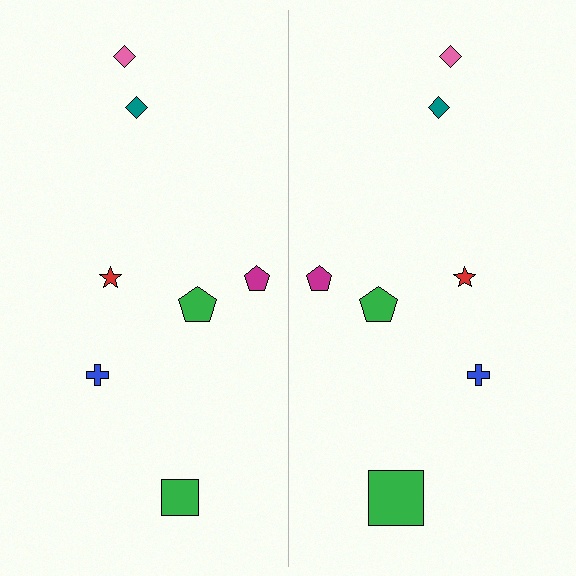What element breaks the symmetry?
The green square on the right side has a different size than its mirror counterpart.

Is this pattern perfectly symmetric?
No, the pattern is not perfectly symmetric. The green square on the right side has a different size than its mirror counterpart.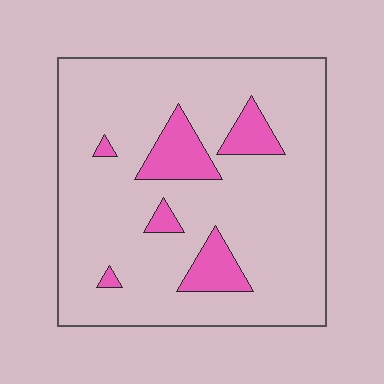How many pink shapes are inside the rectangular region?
6.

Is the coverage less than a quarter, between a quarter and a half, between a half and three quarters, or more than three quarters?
Less than a quarter.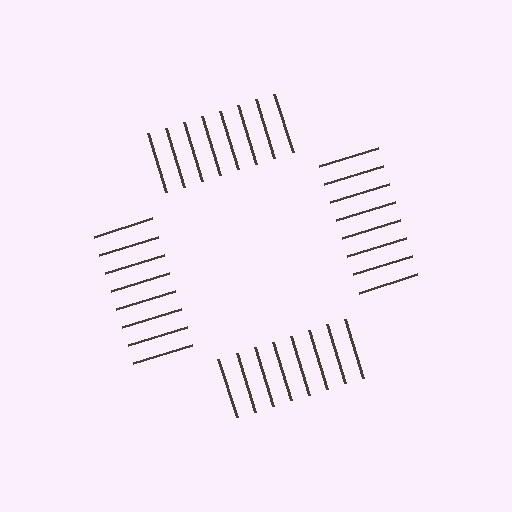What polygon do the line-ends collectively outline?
An illusory square — the line segments terminate on its edges but no continuous stroke is drawn.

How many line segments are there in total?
32 — 8 along each of the 4 edges.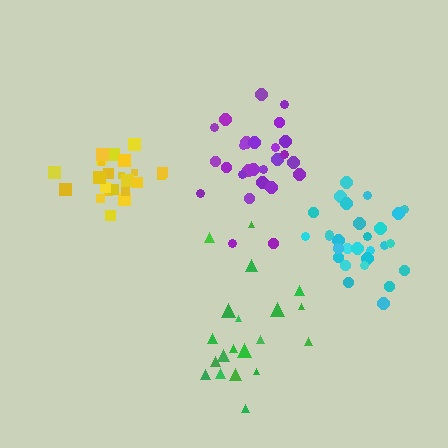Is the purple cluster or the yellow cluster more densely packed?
Yellow.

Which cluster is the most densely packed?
Yellow.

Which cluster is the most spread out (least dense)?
Green.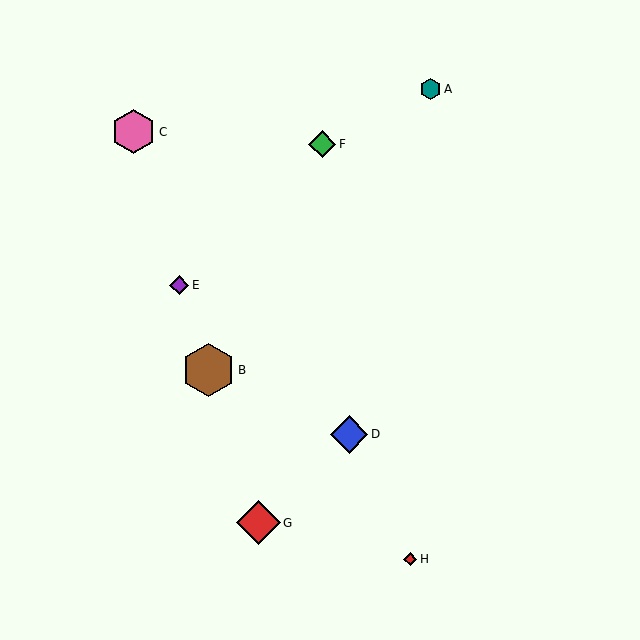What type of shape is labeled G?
Shape G is a red diamond.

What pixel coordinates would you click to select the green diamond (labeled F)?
Click at (322, 144) to select the green diamond F.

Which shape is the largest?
The brown hexagon (labeled B) is the largest.